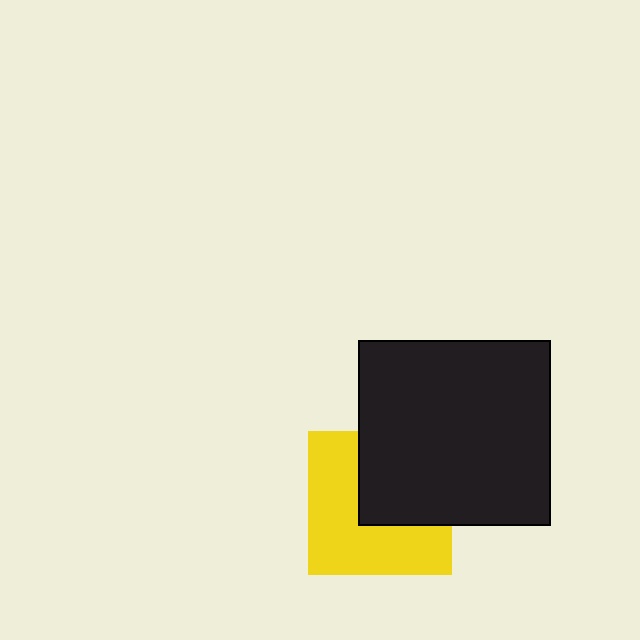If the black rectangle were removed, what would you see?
You would see the complete yellow square.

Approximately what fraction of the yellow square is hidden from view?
Roughly 43% of the yellow square is hidden behind the black rectangle.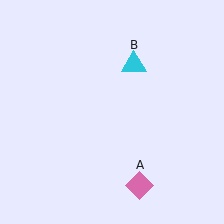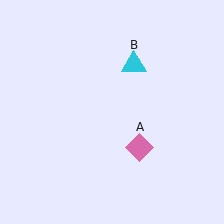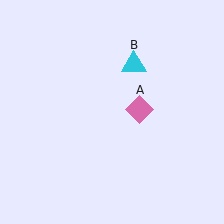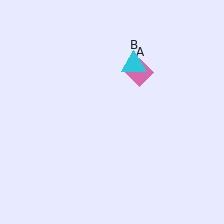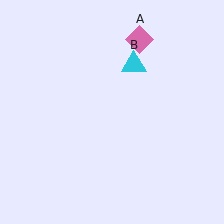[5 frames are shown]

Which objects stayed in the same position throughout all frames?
Cyan triangle (object B) remained stationary.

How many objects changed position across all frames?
1 object changed position: pink diamond (object A).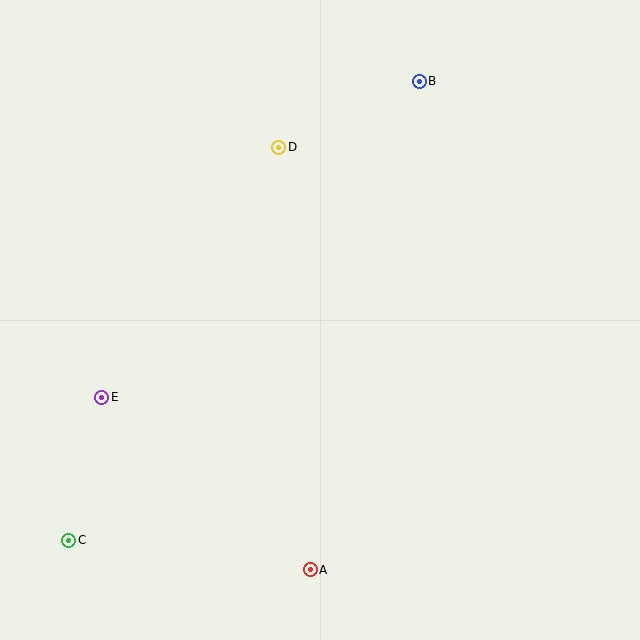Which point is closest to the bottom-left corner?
Point C is closest to the bottom-left corner.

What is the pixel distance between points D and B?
The distance between D and B is 155 pixels.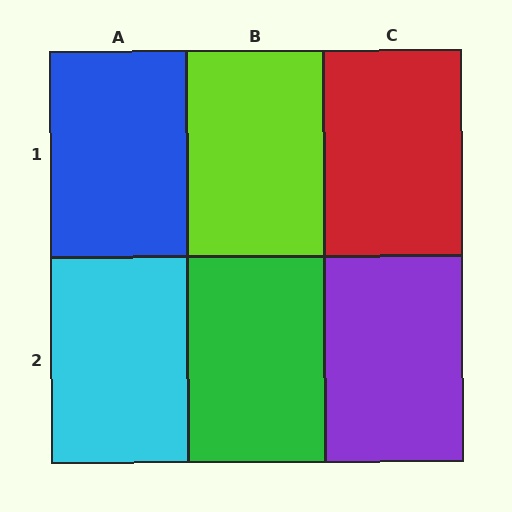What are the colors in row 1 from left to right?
Blue, lime, red.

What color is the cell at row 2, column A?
Cyan.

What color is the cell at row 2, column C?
Purple.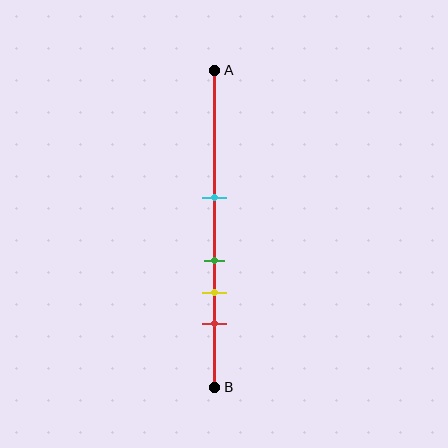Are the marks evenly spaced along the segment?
No, the marks are not evenly spaced.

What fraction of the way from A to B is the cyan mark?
The cyan mark is approximately 40% (0.4) of the way from A to B.